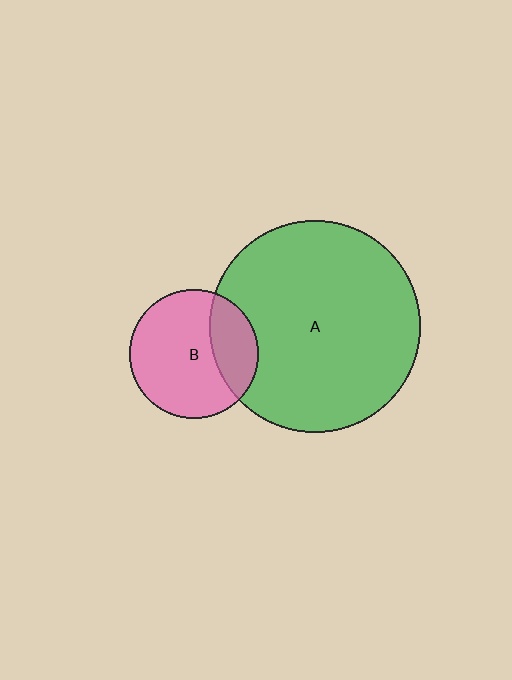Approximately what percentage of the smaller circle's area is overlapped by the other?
Approximately 25%.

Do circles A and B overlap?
Yes.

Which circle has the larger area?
Circle A (green).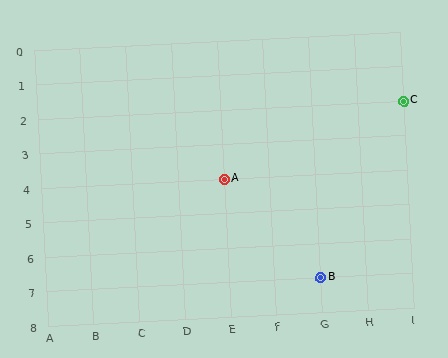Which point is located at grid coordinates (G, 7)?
Point B is at (G, 7).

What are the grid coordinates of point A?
Point A is at grid coordinates (E, 4).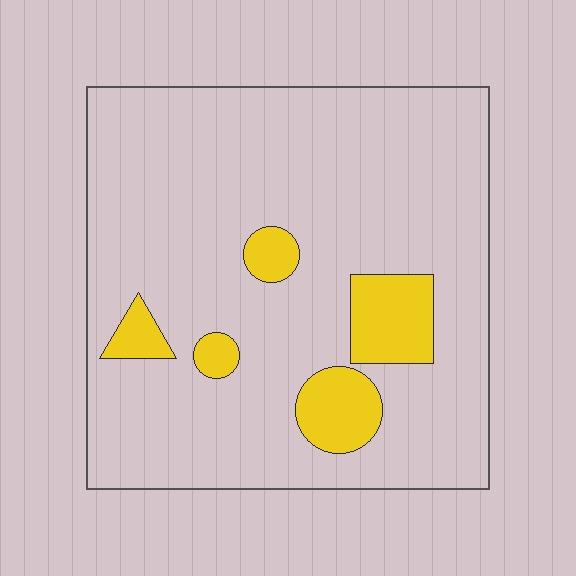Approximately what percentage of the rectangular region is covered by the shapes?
Approximately 15%.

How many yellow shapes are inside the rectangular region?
5.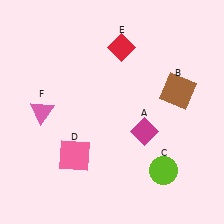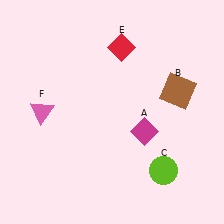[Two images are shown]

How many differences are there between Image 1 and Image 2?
There is 1 difference between the two images.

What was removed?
The pink square (D) was removed in Image 2.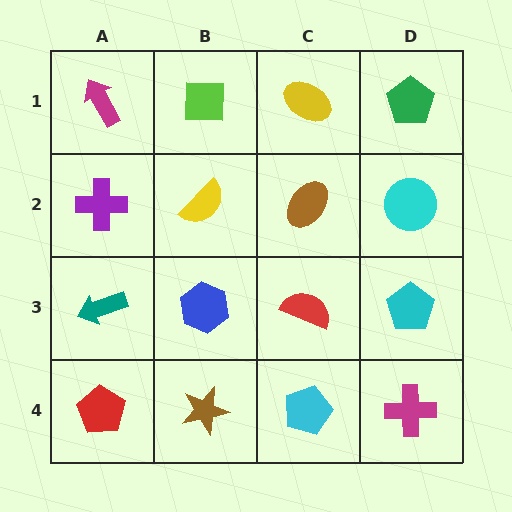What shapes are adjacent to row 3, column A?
A purple cross (row 2, column A), a red pentagon (row 4, column A), a blue hexagon (row 3, column B).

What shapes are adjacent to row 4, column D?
A cyan pentagon (row 3, column D), a cyan pentagon (row 4, column C).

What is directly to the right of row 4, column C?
A magenta cross.